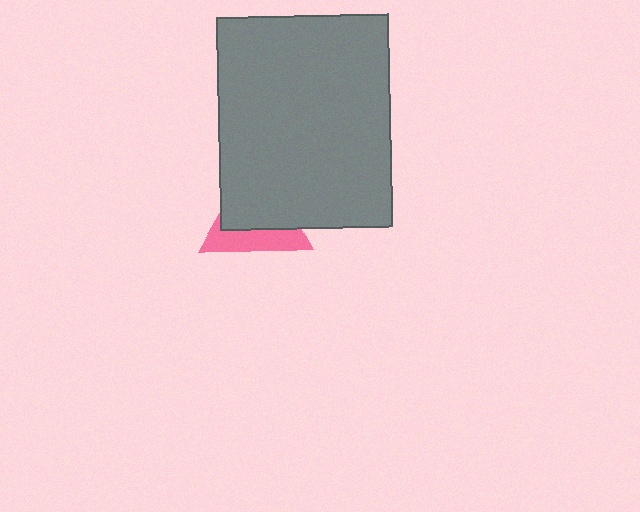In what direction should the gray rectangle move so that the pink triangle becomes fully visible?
The gray rectangle should move toward the upper-right. That is the shortest direction to clear the overlap and leave the pink triangle fully visible.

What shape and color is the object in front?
The object in front is a gray rectangle.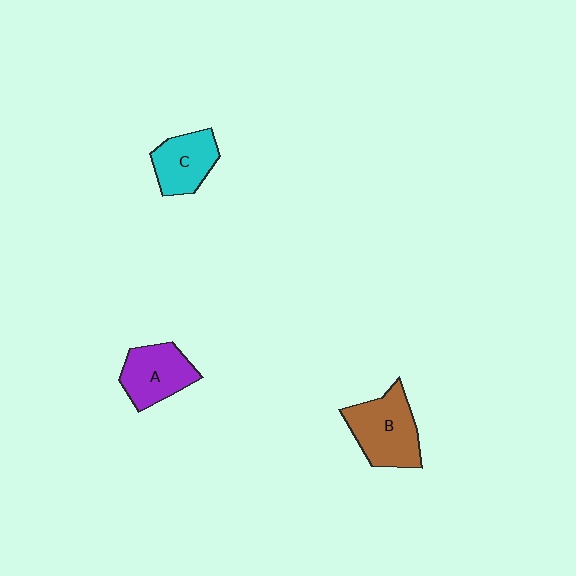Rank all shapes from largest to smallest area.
From largest to smallest: B (brown), A (purple), C (cyan).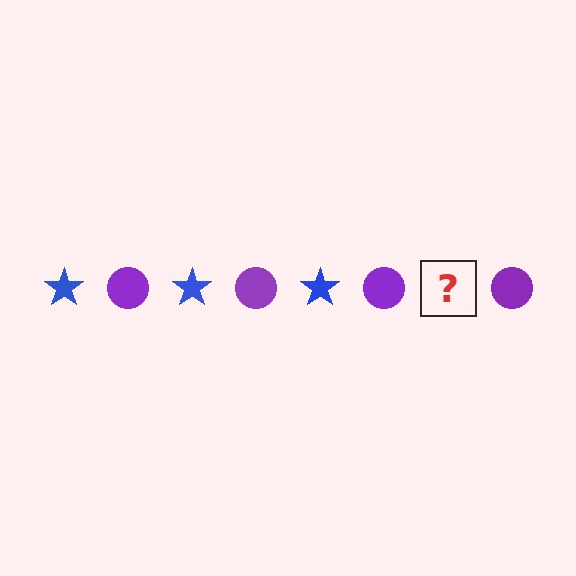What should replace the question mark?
The question mark should be replaced with a blue star.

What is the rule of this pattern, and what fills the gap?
The rule is that the pattern alternates between blue star and purple circle. The gap should be filled with a blue star.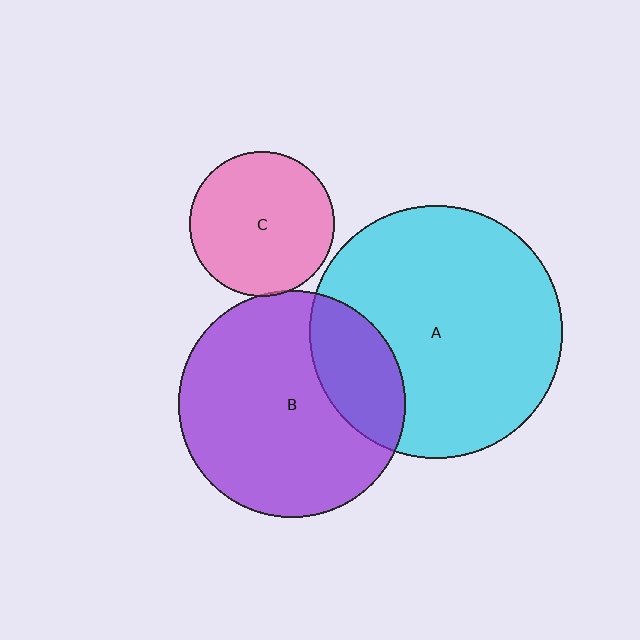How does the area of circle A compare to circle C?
Approximately 3.0 times.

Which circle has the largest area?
Circle A (cyan).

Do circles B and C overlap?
Yes.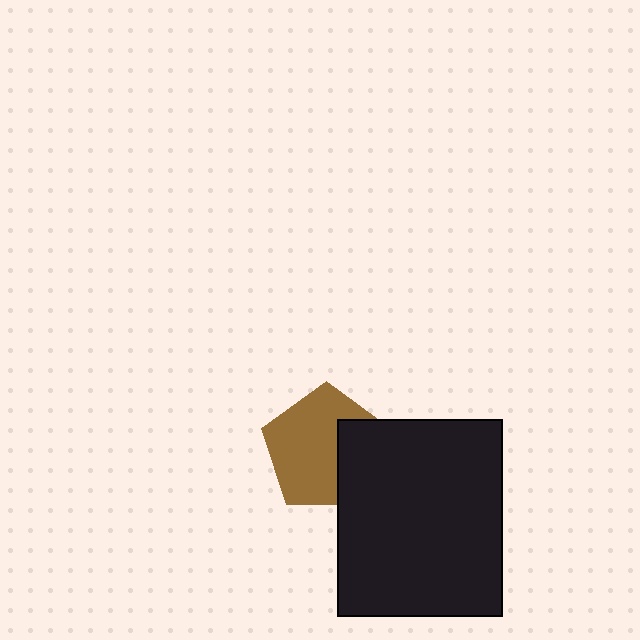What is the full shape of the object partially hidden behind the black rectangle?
The partially hidden object is a brown pentagon.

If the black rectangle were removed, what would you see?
You would see the complete brown pentagon.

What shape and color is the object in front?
The object in front is a black rectangle.